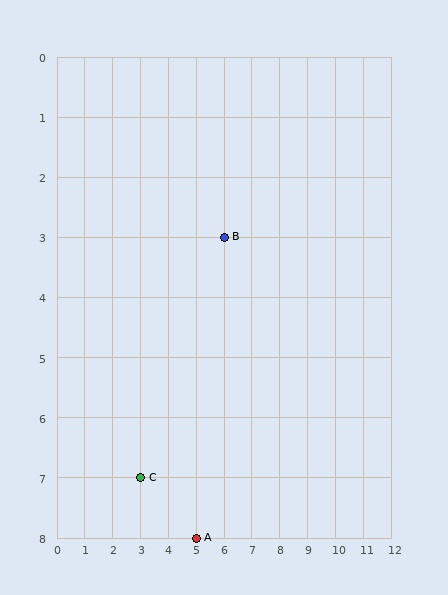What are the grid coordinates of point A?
Point A is at grid coordinates (5, 8).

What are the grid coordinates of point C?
Point C is at grid coordinates (3, 7).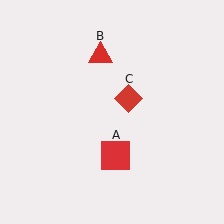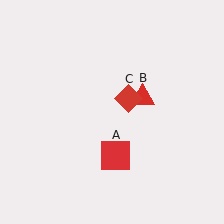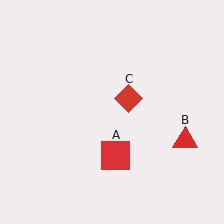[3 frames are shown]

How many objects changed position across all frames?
1 object changed position: red triangle (object B).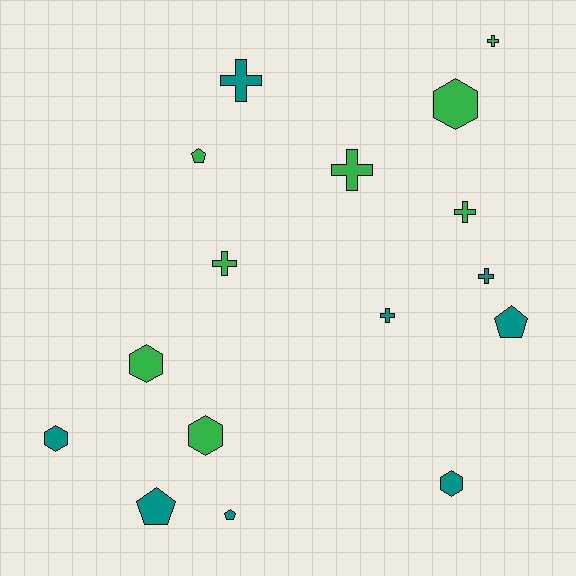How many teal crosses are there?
There are 3 teal crosses.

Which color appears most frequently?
Green, with 8 objects.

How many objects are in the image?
There are 16 objects.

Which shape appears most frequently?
Cross, with 7 objects.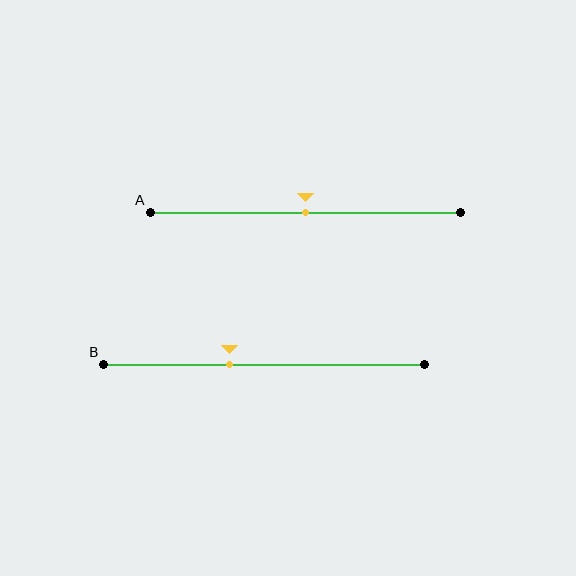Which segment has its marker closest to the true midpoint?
Segment A has its marker closest to the true midpoint.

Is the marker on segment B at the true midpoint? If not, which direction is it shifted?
No, the marker on segment B is shifted to the left by about 11% of the segment length.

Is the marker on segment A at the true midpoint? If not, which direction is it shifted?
Yes, the marker on segment A is at the true midpoint.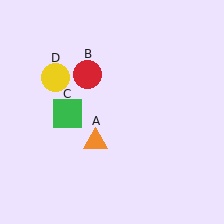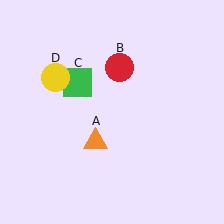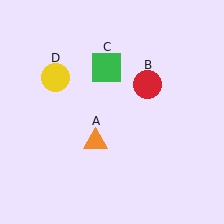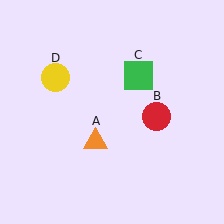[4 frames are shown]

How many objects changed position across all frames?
2 objects changed position: red circle (object B), green square (object C).